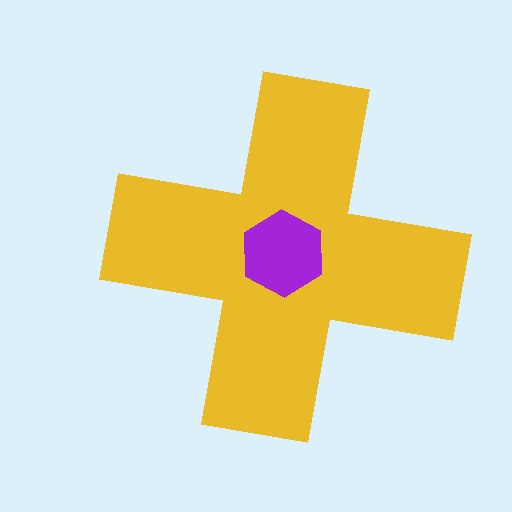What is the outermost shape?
The yellow cross.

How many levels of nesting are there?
2.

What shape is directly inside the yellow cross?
The purple hexagon.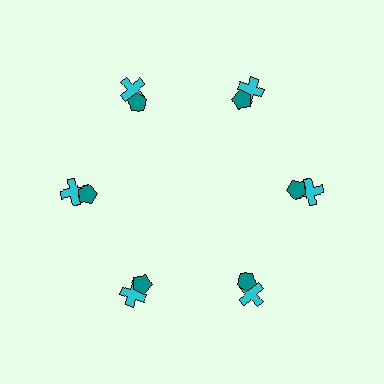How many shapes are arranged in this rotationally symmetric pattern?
There are 12 shapes, arranged in 6 groups of 2.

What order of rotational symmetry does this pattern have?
This pattern has 6-fold rotational symmetry.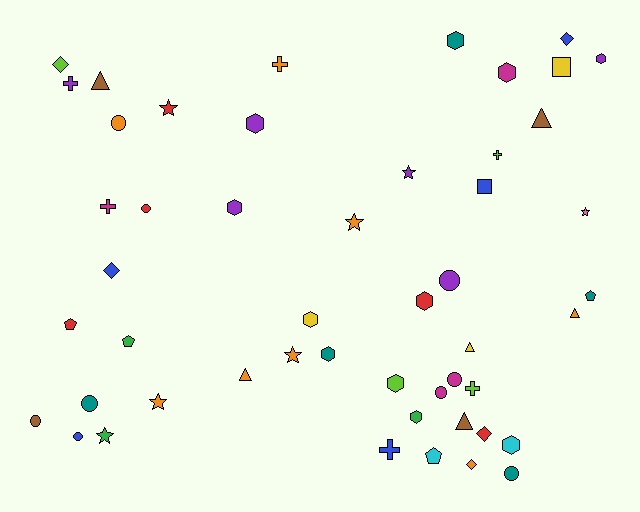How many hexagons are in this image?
There are 11 hexagons.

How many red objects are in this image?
There are 5 red objects.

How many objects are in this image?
There are 50 objects.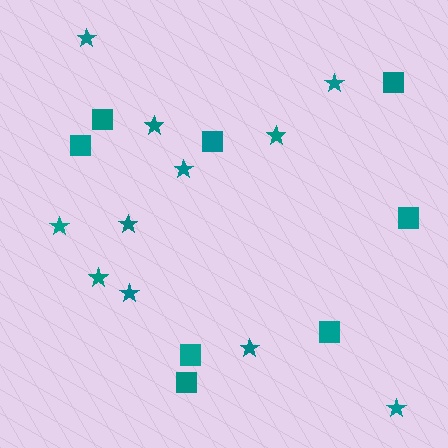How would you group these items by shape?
There are 2 groups: one group of squares (8) and one group of stars (11).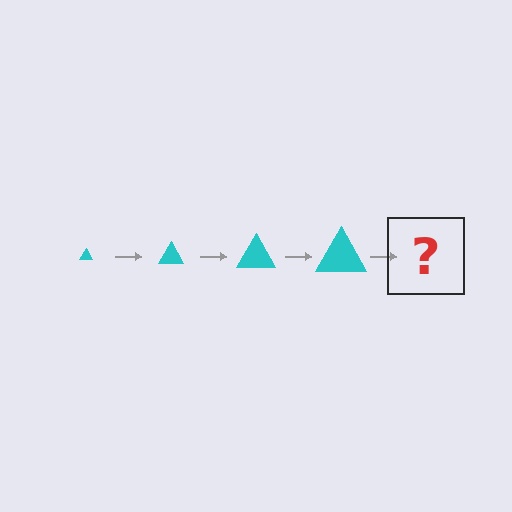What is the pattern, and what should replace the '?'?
The pattern is that the triangle gets progressively larger each step. The '?' should be a cyan triangle, larger than the previous one.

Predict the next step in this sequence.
The next step is a cyan triangle, larger than the previous one.